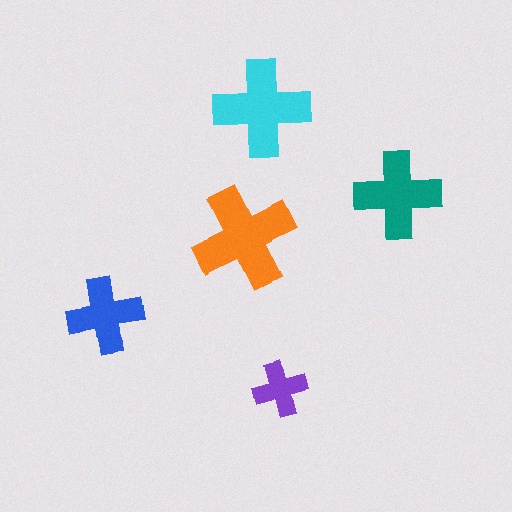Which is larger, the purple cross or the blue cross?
The blue one.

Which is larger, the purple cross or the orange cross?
The orange one.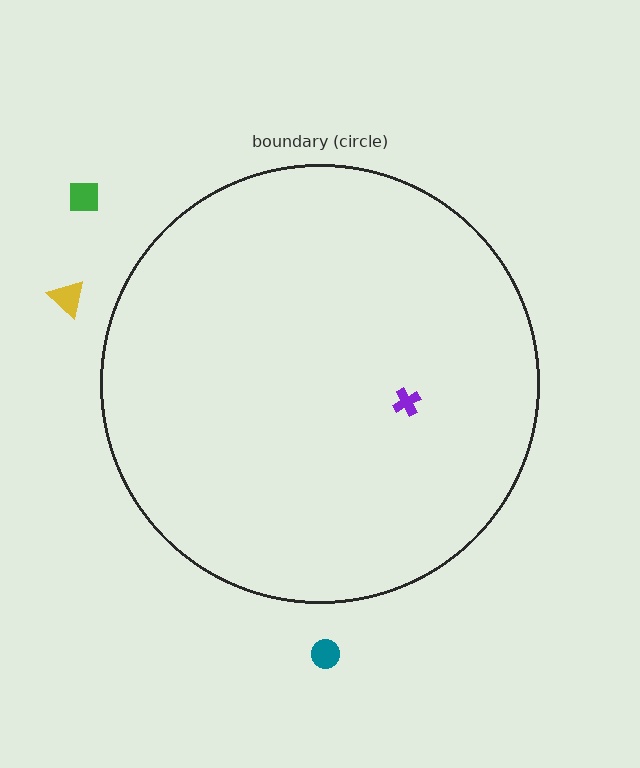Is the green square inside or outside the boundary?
Outside.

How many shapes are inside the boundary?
1 inside, 3 outside.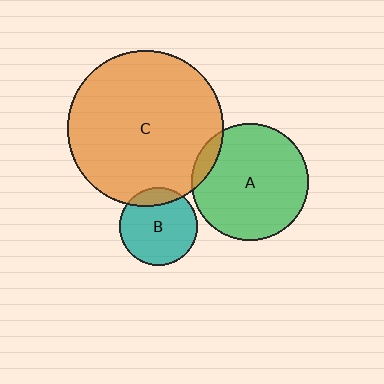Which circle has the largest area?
Circle C (orange).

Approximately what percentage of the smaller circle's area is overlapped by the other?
Approximately 10%.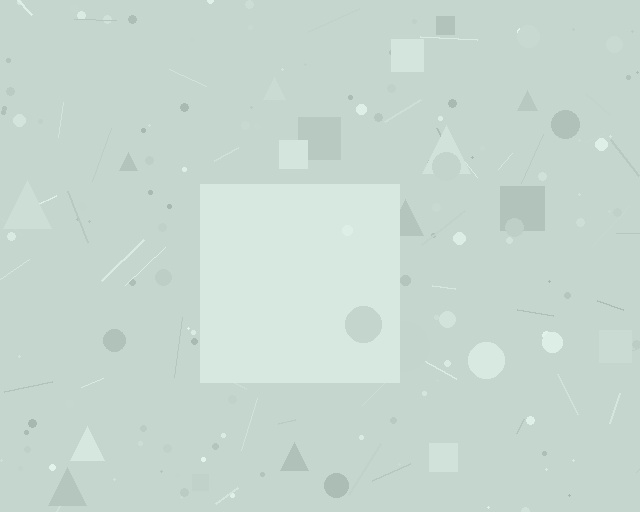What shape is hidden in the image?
A square is hidden in the image.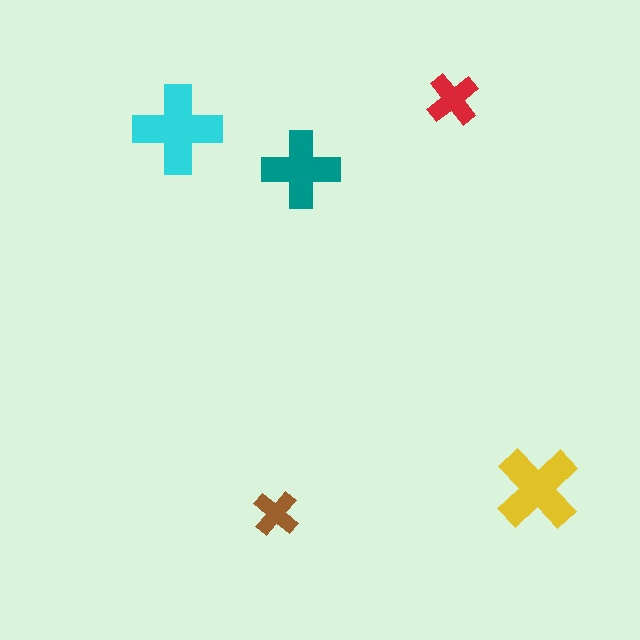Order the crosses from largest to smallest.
the cyan one, the yellow one, the teal one, the red one, the brown one.